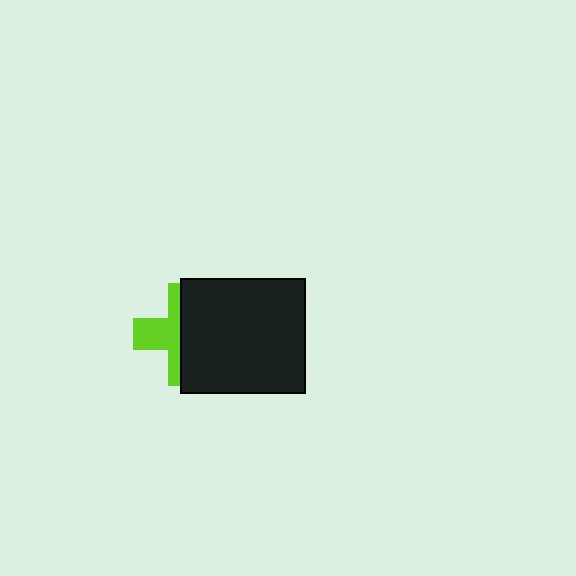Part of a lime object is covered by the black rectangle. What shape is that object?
It is a cross.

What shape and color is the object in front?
The object in front is a black rectangle.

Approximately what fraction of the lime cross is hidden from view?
Roughly 58% of the lime cross is hidden behind the black rectangle.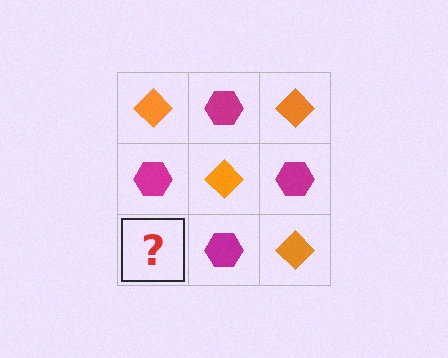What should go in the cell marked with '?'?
The missing cell should contain an orange diamond.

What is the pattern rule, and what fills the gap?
The rule is that it alternates orange diamond and magenta hexagon in a checkerboard pattern. The gap should be filled with an orange diamond.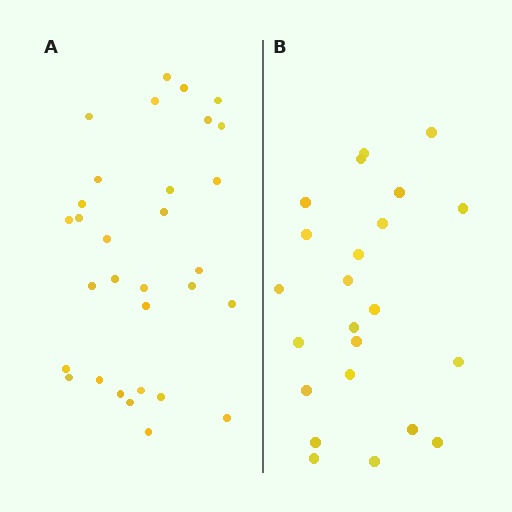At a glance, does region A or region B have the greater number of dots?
Region A (the left region) has more dots.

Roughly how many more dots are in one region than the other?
Region A has roughly 8 or so more dots than region B.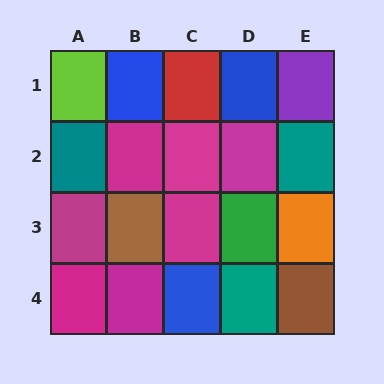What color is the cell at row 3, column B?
Brown.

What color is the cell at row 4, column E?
Brown.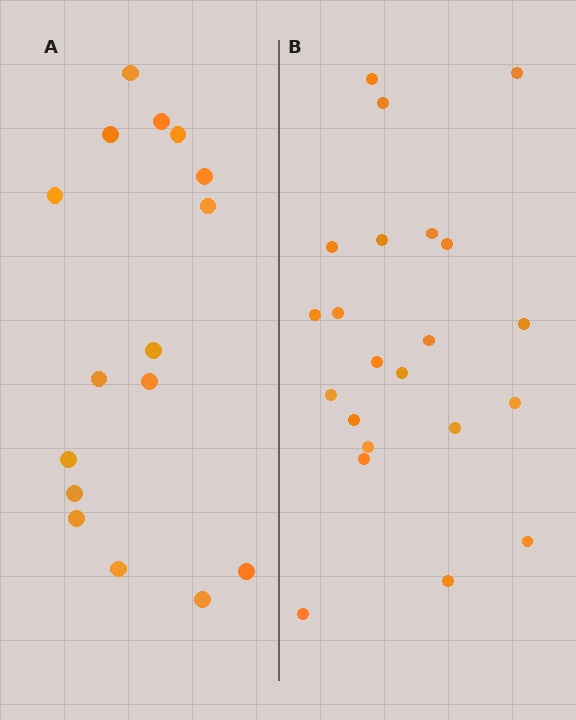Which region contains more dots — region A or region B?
Region B (the right region) has more dots.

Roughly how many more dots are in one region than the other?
Region B has about 6 more dots than region A.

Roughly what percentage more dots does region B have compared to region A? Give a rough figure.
About 40% more.